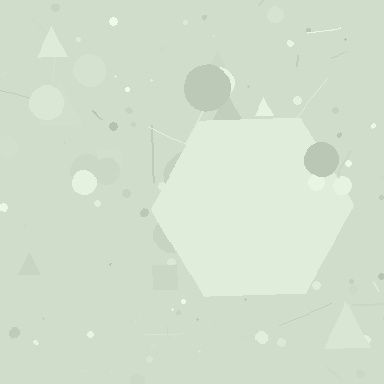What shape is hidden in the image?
A hexagon is hidden in the image.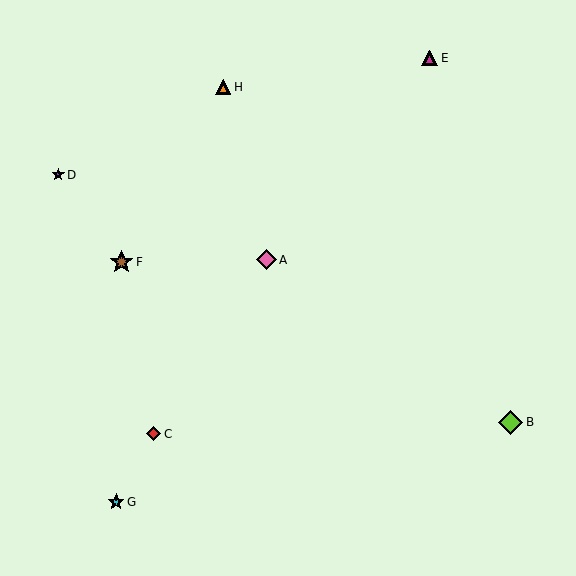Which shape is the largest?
The lime diamond (labeled B) is the largest.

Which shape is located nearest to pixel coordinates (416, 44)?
The magenta triangle (labeled E) at (430, 58) is nearest to that location.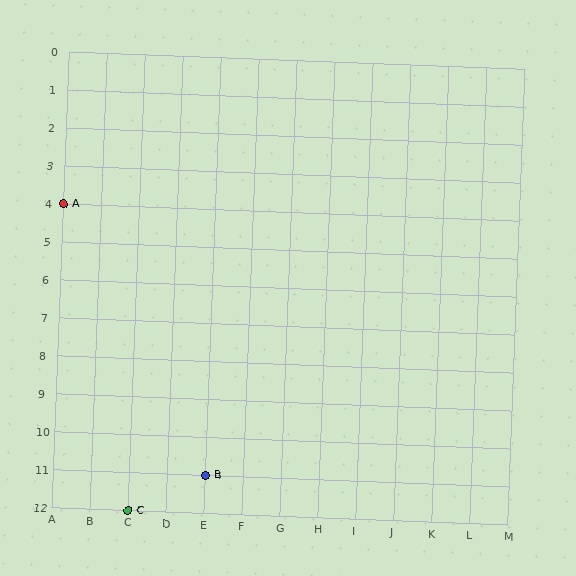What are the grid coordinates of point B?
Point B is at grid coordinates (E, 11).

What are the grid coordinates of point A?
Point A is at grid coordinates (A, 4).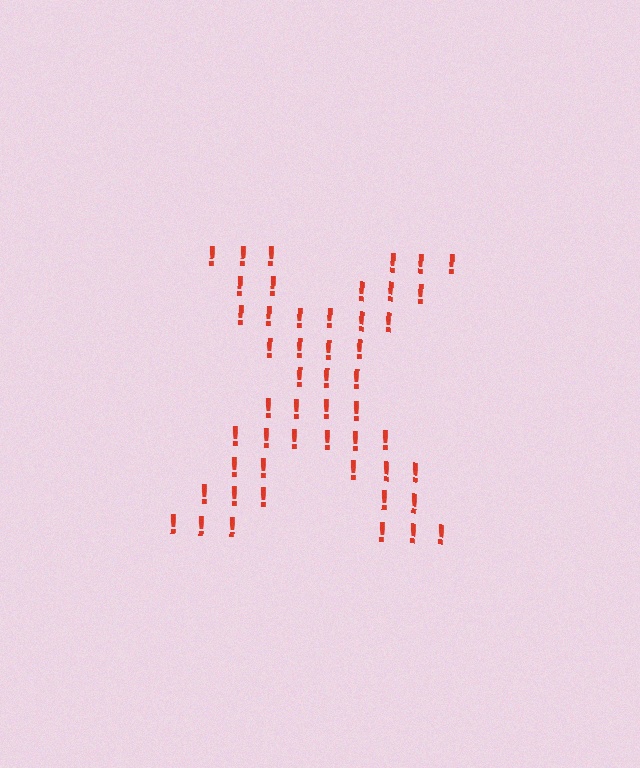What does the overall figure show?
The overall figure shows the letter X.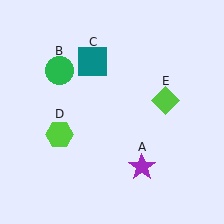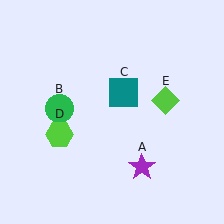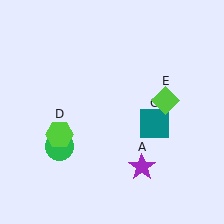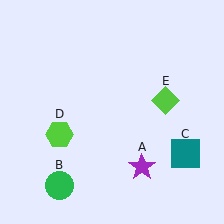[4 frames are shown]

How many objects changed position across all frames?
2 objects changed position: green circle (object B), teal square (object C).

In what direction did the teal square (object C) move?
The teal square (object C) moved down and to the right.